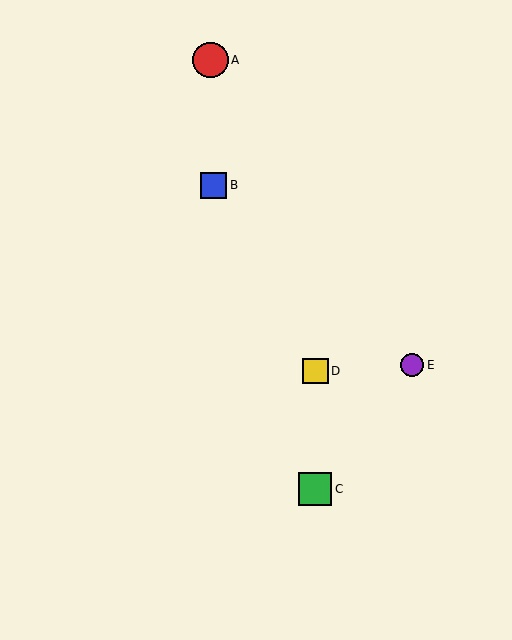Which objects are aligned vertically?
Objects C, D are aligned vertically.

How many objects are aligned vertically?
2 objects (C, D) are aligned vertically.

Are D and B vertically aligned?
No, D is at x≈315 and B is at x≈214.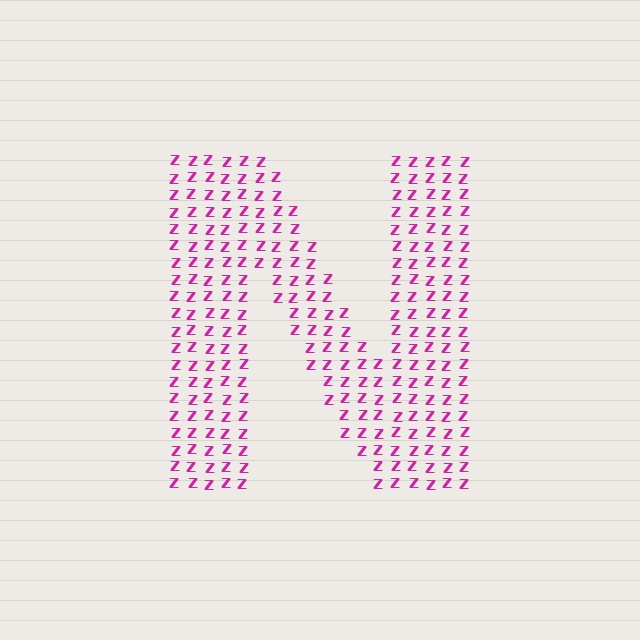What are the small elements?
The small elements are letter Z's.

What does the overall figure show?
The overall figure shows the letter N.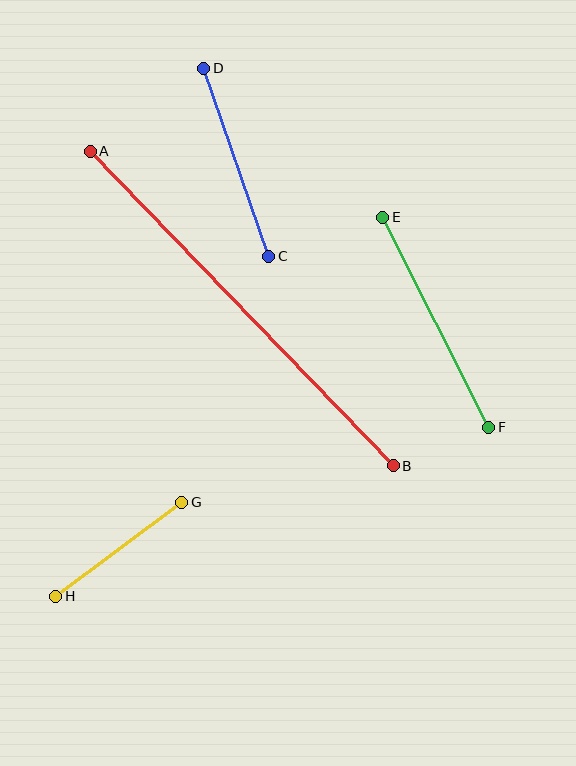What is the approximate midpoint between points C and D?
The midpoint is at approximately (236, 162) pixels.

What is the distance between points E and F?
The distance is approximately 235 pixels.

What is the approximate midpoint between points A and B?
The midpoint is at approximately (242, 308) pixels.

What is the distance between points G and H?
The distance is approximately 157 pixels.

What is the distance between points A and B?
The distance is approximately 437 pixels.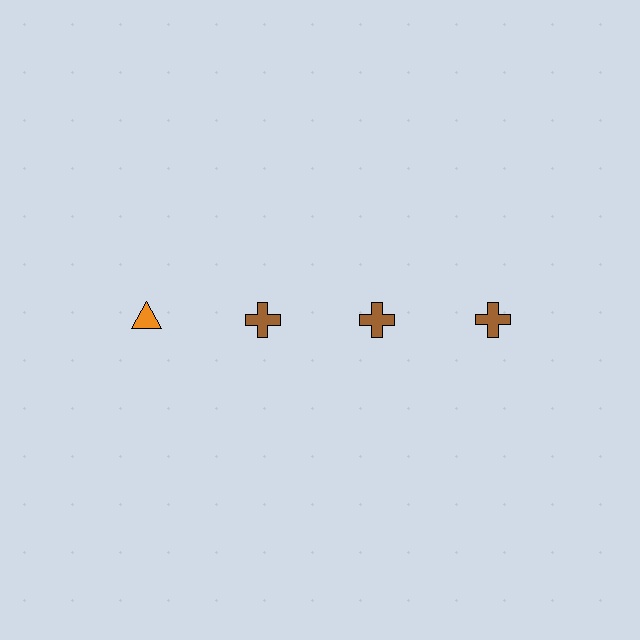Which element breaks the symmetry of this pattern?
The orange triangle in the top row, leftmost column breaks the symmetry. All other shapes are brown crosses.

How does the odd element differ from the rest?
It differs in both color (orange instead of brown) and shape (triangle instead of cross).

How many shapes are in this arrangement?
There are 4 shapes arranged in a grid pattern.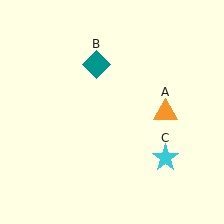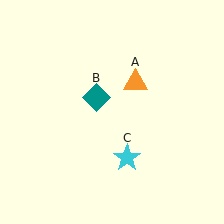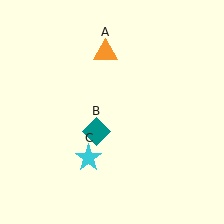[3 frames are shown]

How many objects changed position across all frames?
3 objects changed position: orange triangle (object A), teal diamond (object B), cyan star (object C).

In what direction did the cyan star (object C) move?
The cyan star (object C) moved left.